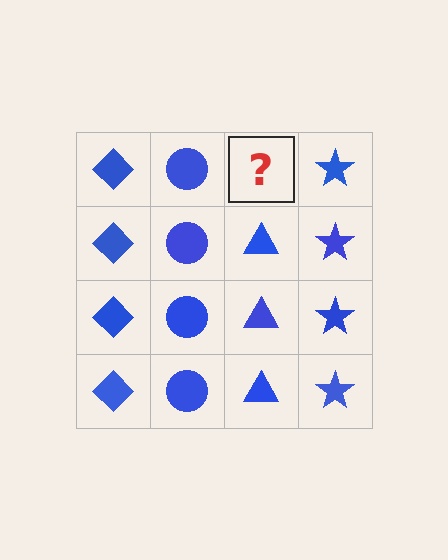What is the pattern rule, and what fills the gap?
The rule is that each column has a consistent shape. The gap should be filled with a blue triangle.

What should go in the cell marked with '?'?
The missing cell should contain a blue triangle.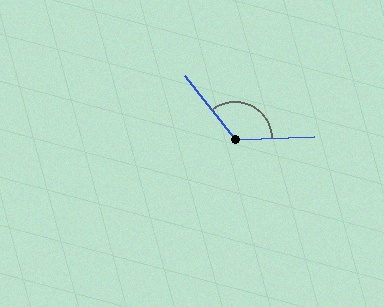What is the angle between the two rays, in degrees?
Approximately 127 degrees.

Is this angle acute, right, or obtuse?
It is obtuse.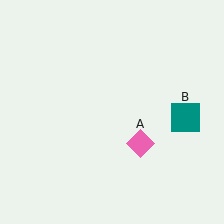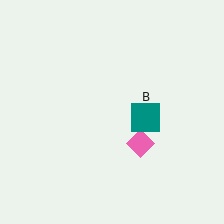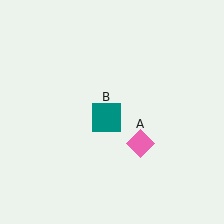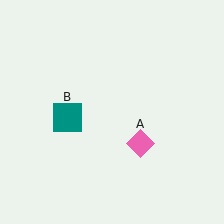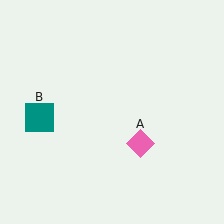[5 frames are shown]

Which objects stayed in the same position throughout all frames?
Pink diamond (object A) remained stationary.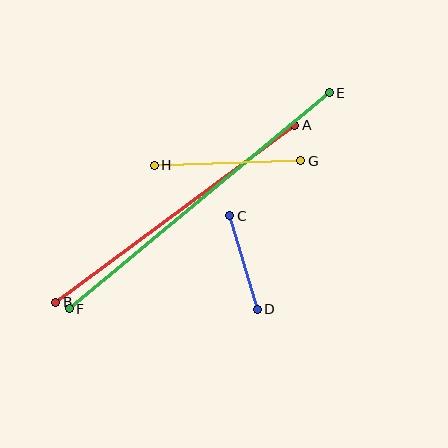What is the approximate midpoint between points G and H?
The midpoint is at approximately (227, 163) pixels.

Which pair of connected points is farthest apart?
Points E and F are farthest apart.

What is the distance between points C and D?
The distance is approximately 97 pixels.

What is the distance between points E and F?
The distance is approximately 338 pixels.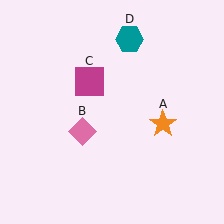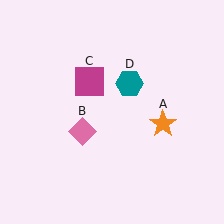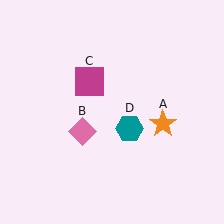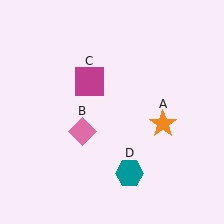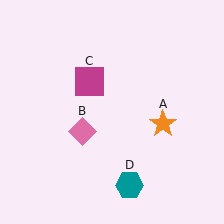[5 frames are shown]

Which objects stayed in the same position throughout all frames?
Orange star (object A) and pink diamond (object B) and magenta square (object C) remained stationary.